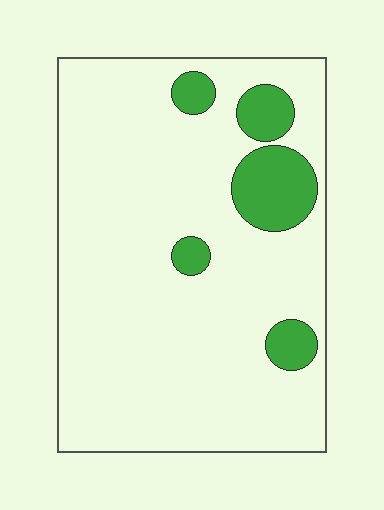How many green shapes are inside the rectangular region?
5.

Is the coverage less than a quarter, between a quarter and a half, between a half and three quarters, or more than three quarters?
Less than a quarter.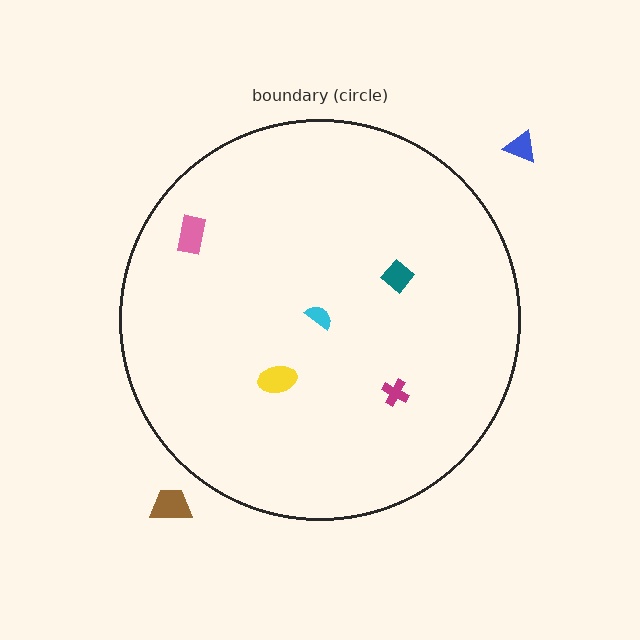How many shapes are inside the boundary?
5 inside, 2 outside.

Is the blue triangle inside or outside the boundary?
Outside.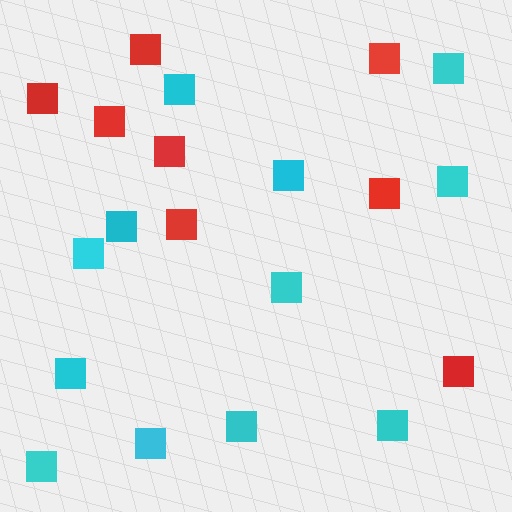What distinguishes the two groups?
There are 2 groups: one group of red squares (8) and one group of cyan squares (12).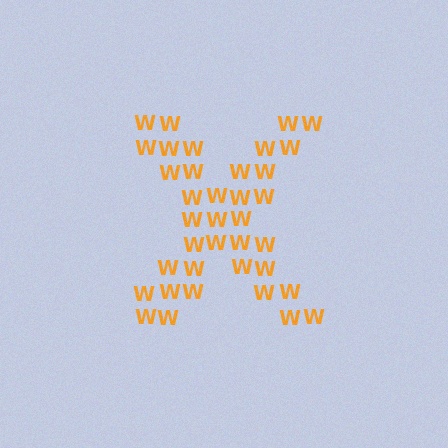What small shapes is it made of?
It is made of small letter W's.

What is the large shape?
The large shape is the letter X.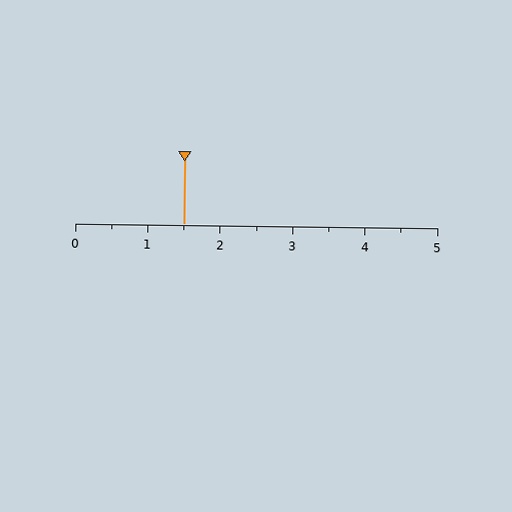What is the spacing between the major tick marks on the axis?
The major ticks are spaced 1 apart.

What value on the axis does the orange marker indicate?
The marker indicates approximately 1.5.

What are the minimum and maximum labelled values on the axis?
The axis runs from 0 to 5.